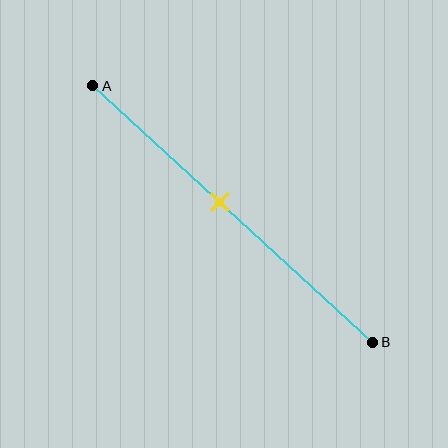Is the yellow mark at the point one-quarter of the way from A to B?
No, the mark is at about 45% from A, not at the 25% one-quarter point.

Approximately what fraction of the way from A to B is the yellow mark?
The yellow mark is approximately 45% of the way from A to B.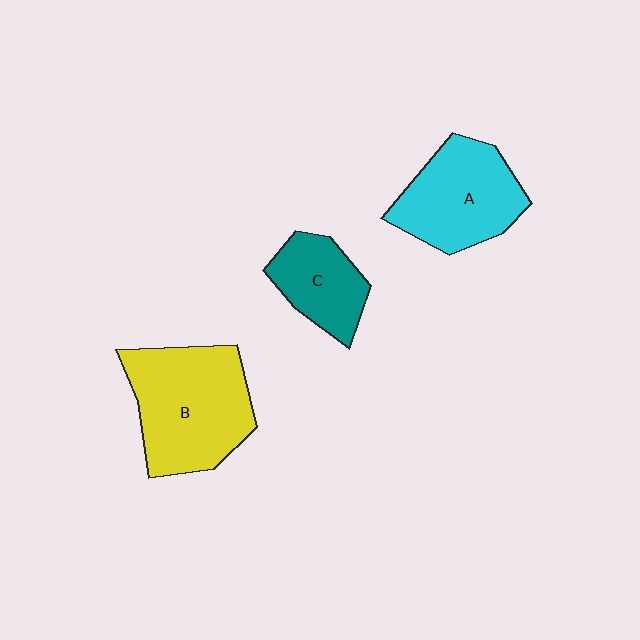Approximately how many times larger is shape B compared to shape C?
Approximately 1.9 times.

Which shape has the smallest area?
Shape C (teal).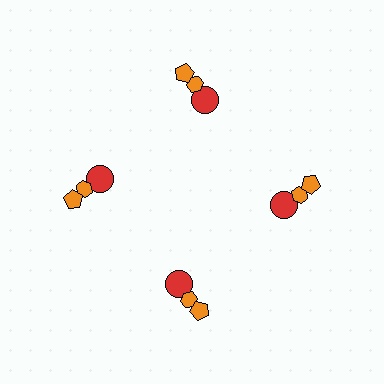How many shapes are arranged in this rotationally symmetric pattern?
There are 12 shapes, arranged in 4 groups of 3.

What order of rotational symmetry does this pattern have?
This pattern has 4-fold rotational symmetry.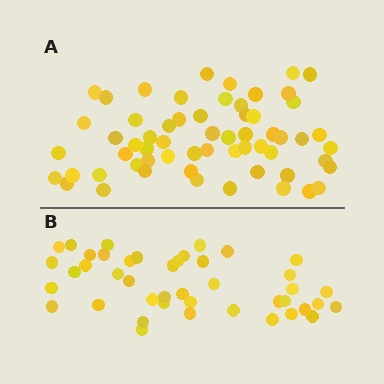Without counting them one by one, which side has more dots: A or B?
Region A (the top region) has more dots.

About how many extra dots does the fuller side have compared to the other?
Region A has approximately 15 more dots than region B.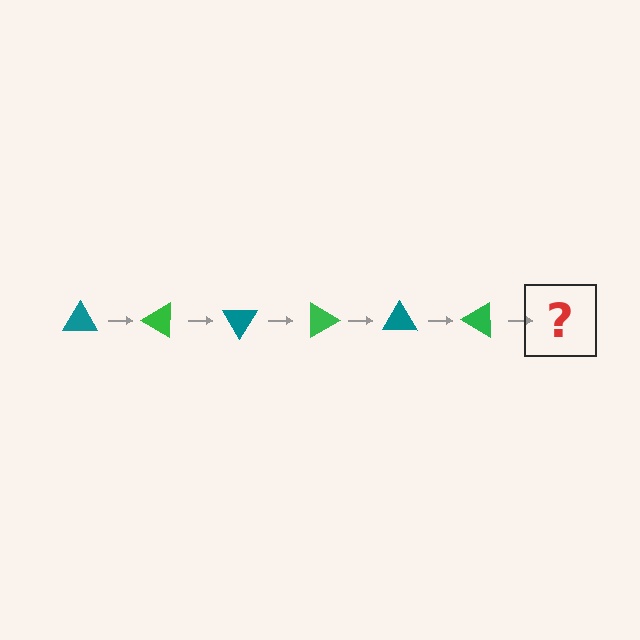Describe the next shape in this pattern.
It should be a teal triangle, rotated 180 degrees from the start.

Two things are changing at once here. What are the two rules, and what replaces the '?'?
The two rules are that it rotates 30 degrees each step and the color cycles through teal and green. The '?' should be a teal triangle, rotated 180 degrees from the start.